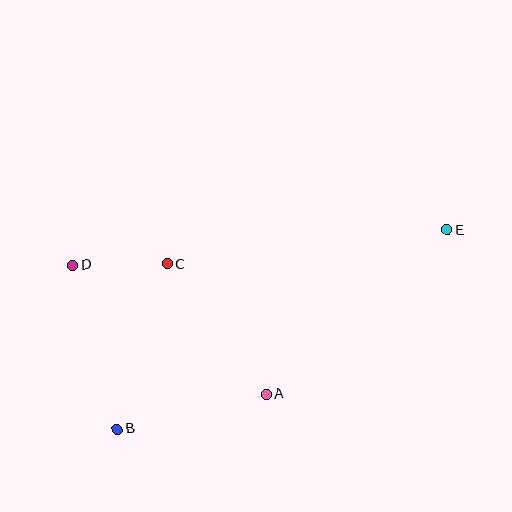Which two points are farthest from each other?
Points B and E are farthest from each other.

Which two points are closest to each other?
Points C and D are closest to each other.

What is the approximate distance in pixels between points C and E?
The distance between C and E is approximately 282 pixels.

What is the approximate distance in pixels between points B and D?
The distance between B and D is approximately 170 pixels.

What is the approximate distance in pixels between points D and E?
The distance between D and E is approximately 376 pixels.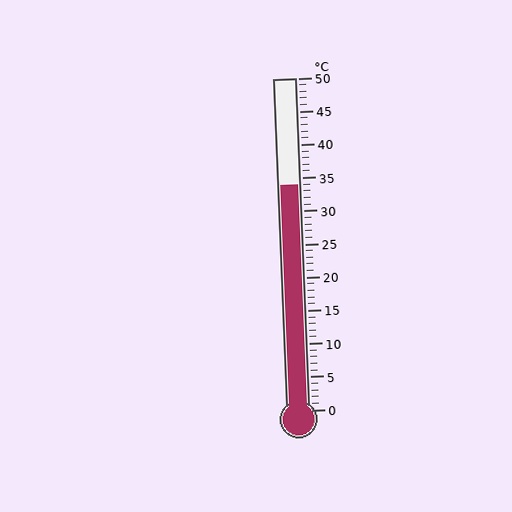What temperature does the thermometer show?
The thermometer shows approximately 34°C.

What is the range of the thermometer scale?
The thermometer scale ranges from 0°C to 50°C.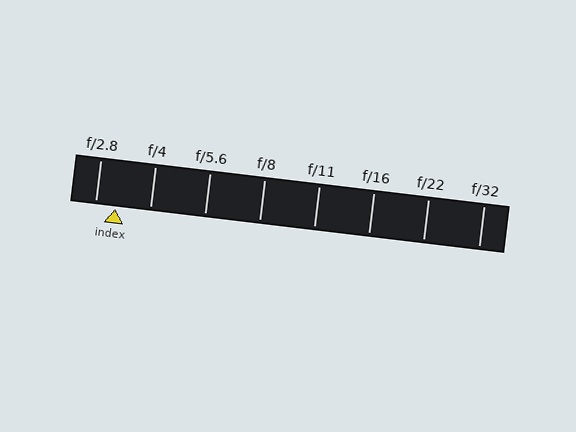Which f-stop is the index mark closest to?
The index mark is closest to f/2.8.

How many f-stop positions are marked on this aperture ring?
There are 8 f-stop positions marked.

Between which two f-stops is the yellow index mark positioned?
The index mark is between f/2.8 and f/4.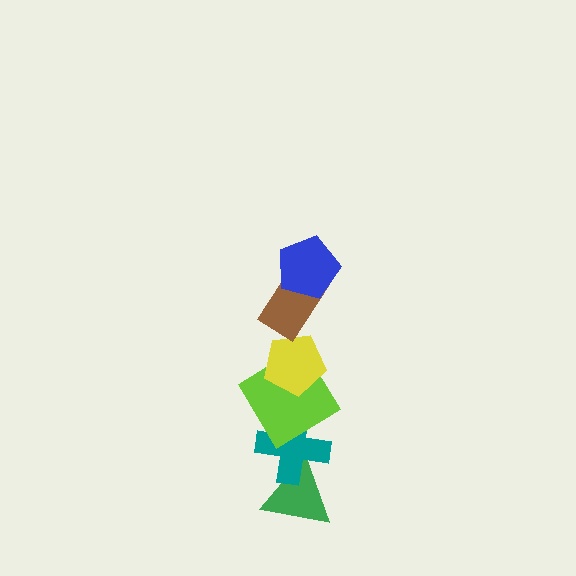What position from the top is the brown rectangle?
The brown rectangle is 2nd from the top.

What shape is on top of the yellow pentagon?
The brown rectangle is on top of the yellow pentagon.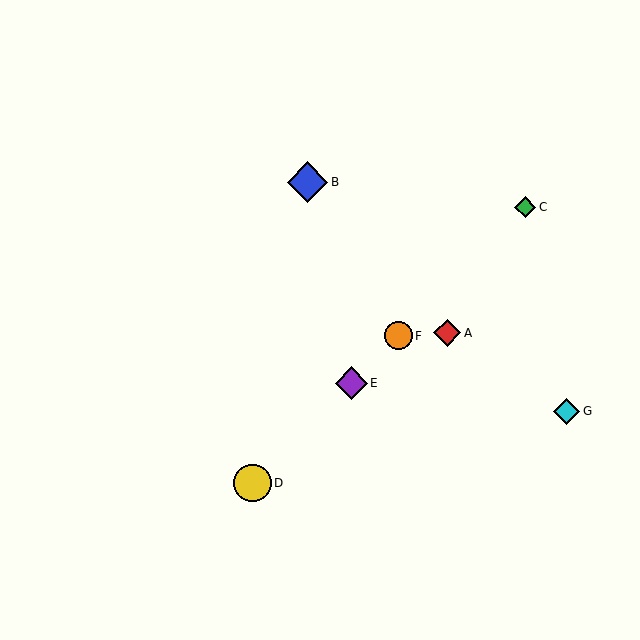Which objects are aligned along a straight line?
Objects C, D, E, F are aligned along a straight line.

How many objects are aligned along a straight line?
4 objects (C, D, E, F) are aligned along a straight line.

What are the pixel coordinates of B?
Object B is at (308, 182).